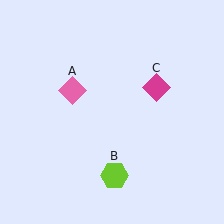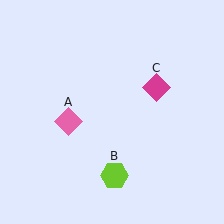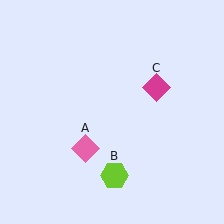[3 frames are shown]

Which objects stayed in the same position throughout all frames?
Lime hexagon (object B) and magenta diamond (object C) remained stationary.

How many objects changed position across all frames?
1 object changed position: pink diamond (object A).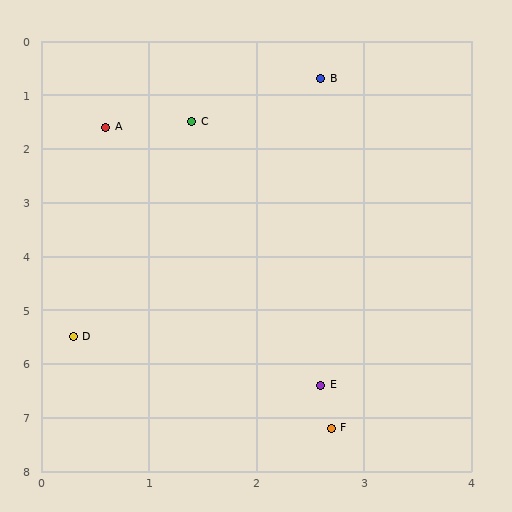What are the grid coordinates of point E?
Point E is at approximately (2.6, 6.4).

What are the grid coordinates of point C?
Point C is at approximately (1.4, 1.5).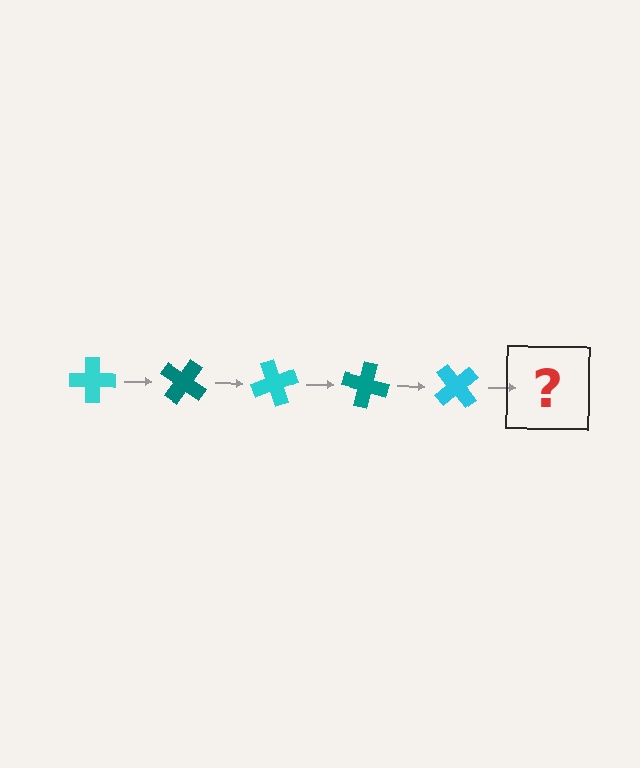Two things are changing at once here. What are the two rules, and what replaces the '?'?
The two rules are that it rotates 35 degrees each step and the color cycles through cyan and teal. The '?' should be a teal cross, rotated 175 degrees from the start.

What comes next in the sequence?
The next element should be a teal cross, rotated 175 degrees from the start.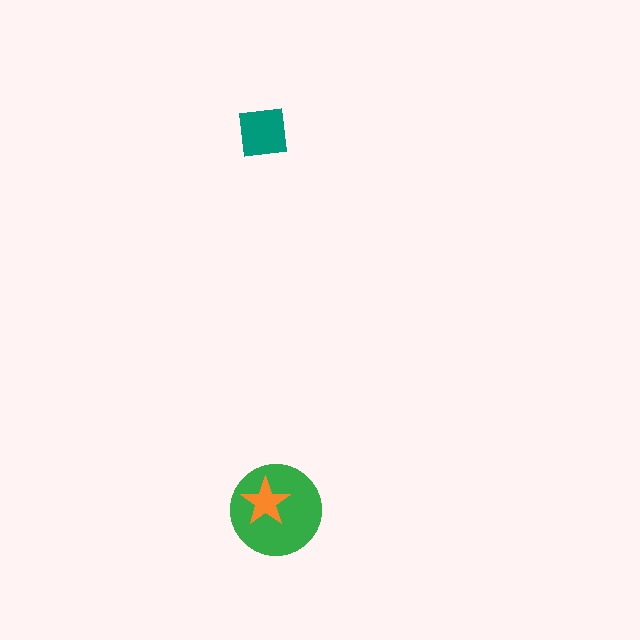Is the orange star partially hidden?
No, no other shape covers it.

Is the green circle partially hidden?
Yes, it is partially covered by another shape.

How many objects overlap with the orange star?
1 object overlaps with the orange star.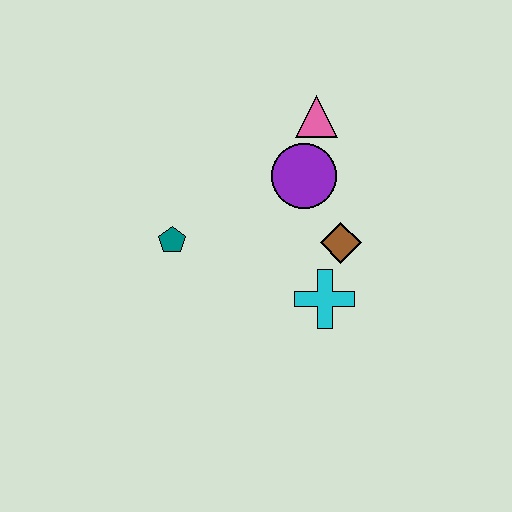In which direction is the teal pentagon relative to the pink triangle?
The teal pentagon is to the left of the pink triangle.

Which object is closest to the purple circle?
The pink triangle is closest to the purple circle.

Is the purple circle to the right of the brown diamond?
No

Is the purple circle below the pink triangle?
Yes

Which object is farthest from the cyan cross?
The pink triangle is farthest from the cyan cross.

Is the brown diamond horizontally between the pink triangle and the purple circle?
No